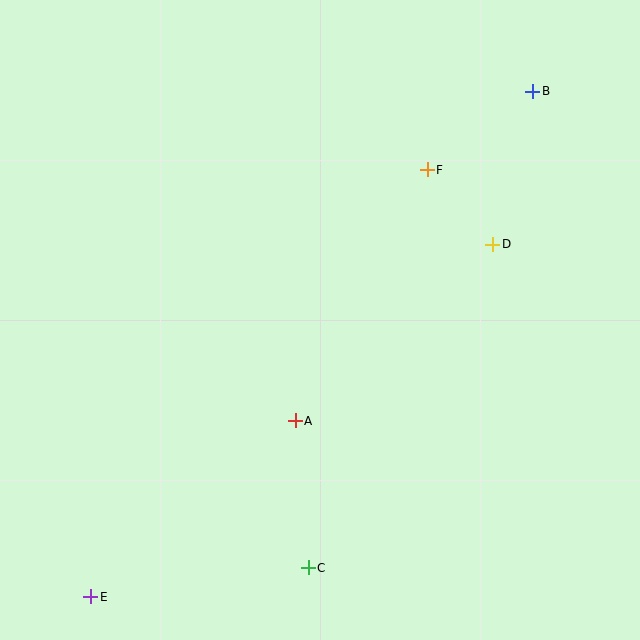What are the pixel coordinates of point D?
Point D is at (493, 244).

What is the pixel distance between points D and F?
The distance between D and F is 99 pixels.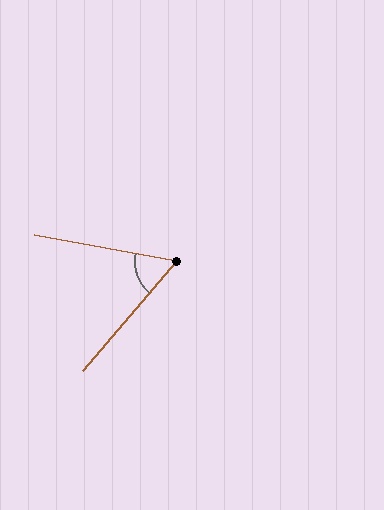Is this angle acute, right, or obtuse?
It is acute.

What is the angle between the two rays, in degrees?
Approximately 59 degrees.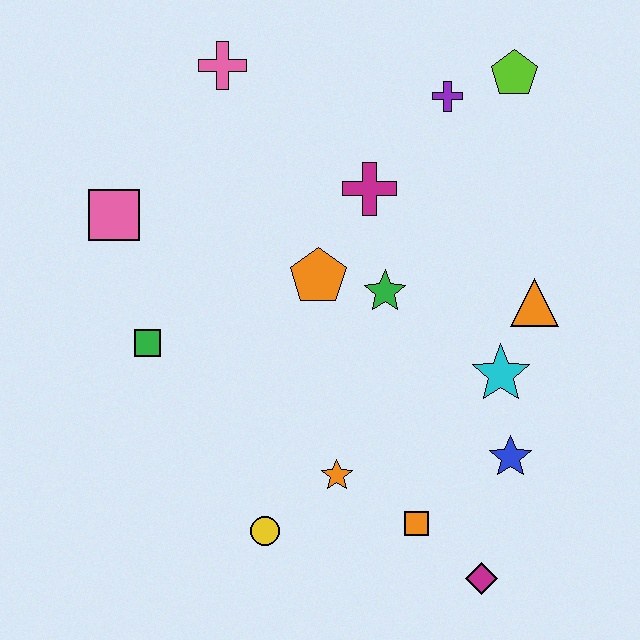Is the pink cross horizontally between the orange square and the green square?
Yes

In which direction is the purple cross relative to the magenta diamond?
The purple cross is above the magenta diamond.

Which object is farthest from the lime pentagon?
The yellow circle is farthest from the lime pentagon.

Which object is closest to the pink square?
The green square is closest to the pink square.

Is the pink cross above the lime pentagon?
Yes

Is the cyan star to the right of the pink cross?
Yes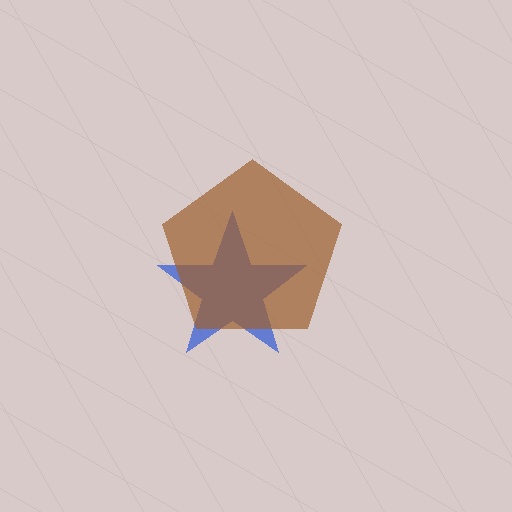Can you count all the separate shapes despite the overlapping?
Yes, there are 2 separate shapes.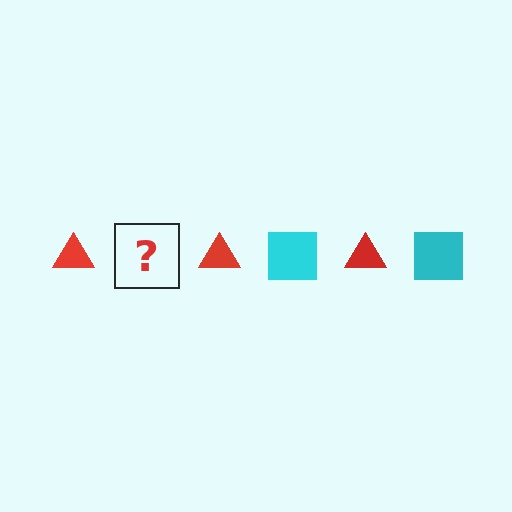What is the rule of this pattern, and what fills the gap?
The rule is that the pattern alternates between red triangle and cyan square. The gap should be filled with a cyan square.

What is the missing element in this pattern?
The missing element is a cyan square.